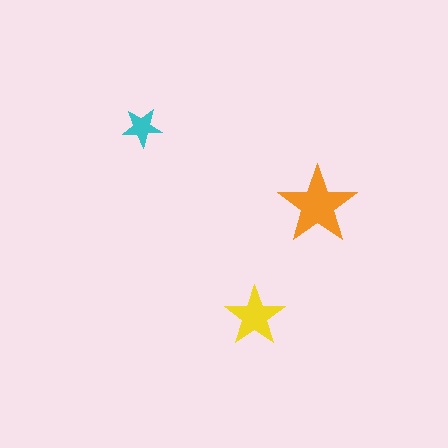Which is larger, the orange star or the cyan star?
The orange one.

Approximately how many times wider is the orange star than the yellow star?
About 1.5 times wider.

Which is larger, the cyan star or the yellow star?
The yellow one.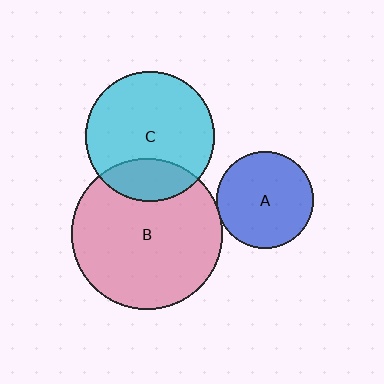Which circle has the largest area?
Circle B (pink).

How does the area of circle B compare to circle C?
Approximately 1.4 times.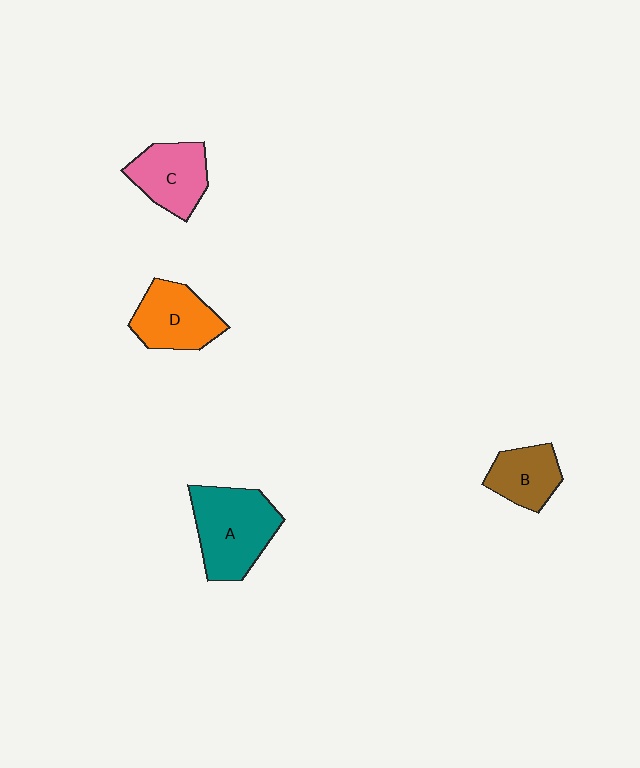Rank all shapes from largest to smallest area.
From largest to smallest: A (teal), D (orange), C (pink), B (brown).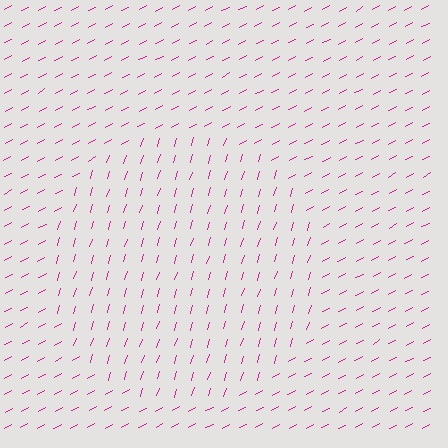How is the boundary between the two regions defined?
The boundary is defined purely by a change in line orientation (approximately 45 degrees difference). All lines are the same color and thickness.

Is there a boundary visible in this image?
Yes, there is a texture boundary formed by a change in line orientation.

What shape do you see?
I see a circle.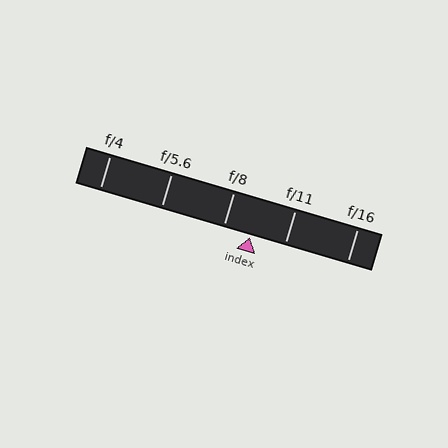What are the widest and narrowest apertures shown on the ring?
The widest aperture shown is f/4 and the narrowest is f/16.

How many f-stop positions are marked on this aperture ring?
There are 5 f-stop positions marked.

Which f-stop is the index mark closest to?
The index mark is closest to f/8.